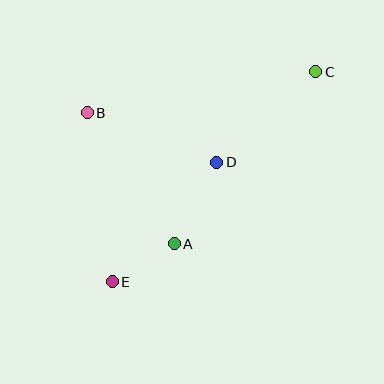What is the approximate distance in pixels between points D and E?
The distance between D and E is approximately 159 pixels.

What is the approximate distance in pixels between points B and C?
The distance between B and C is approximately 232 pixels.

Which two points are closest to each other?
Points A and E are closest to each other.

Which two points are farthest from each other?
Points C and E are farthest from each other.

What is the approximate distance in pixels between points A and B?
The distance between A and B is approximately 157 pixels.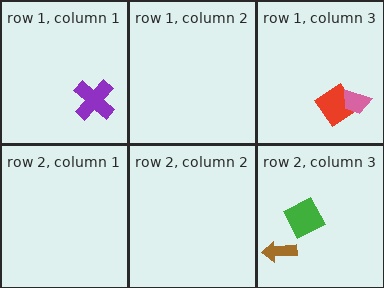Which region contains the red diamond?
The row 1, column 3 region.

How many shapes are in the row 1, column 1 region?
1.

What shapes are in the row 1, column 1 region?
The purple cross.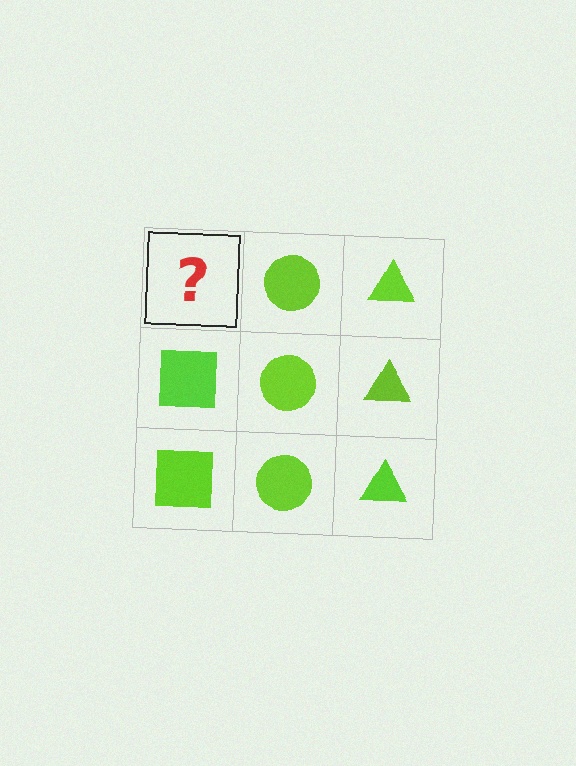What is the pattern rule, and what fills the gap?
The rule is that each column has a consistent shape. The gap should be filled with a lime square.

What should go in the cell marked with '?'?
The missing cell should contain a lime square.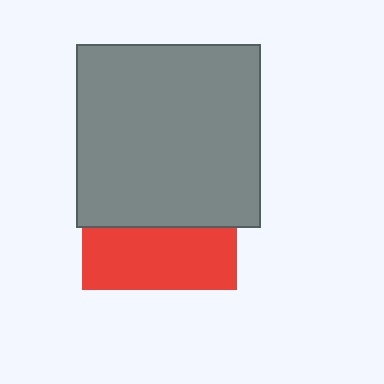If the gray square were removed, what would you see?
You would see the complete red square.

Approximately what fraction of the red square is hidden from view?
Roughly 60% of the red square is hidden behind the gray square.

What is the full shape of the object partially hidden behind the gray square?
The partially hidden object is a red square.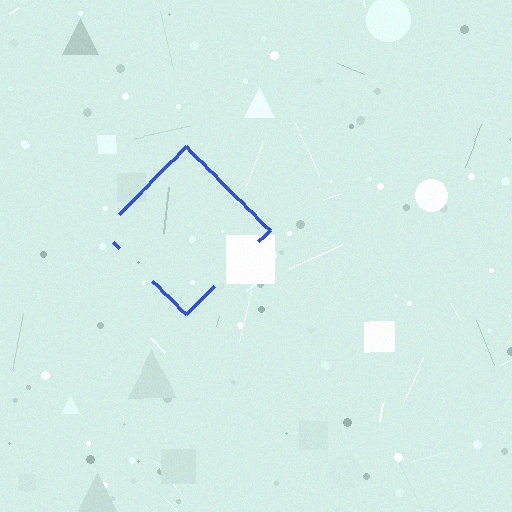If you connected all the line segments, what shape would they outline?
They would outline a diamond.